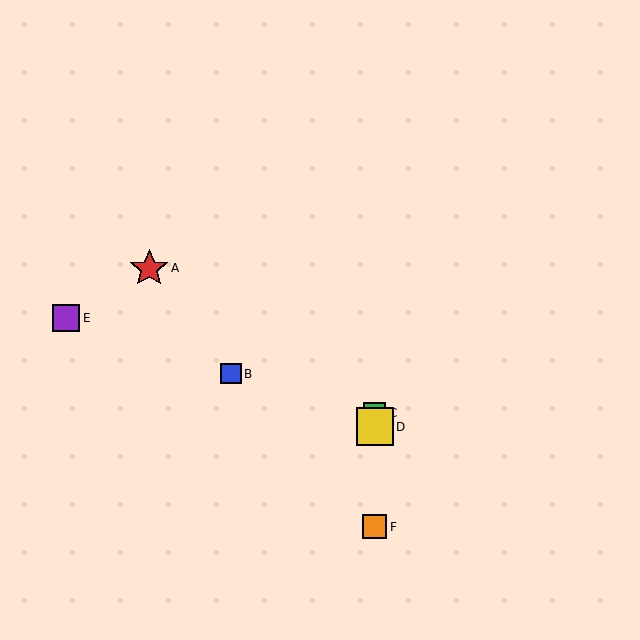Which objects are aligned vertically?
Objects C, D, F are aligned vertically.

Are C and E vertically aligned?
No, C is at x≈375 and E is at x≈66.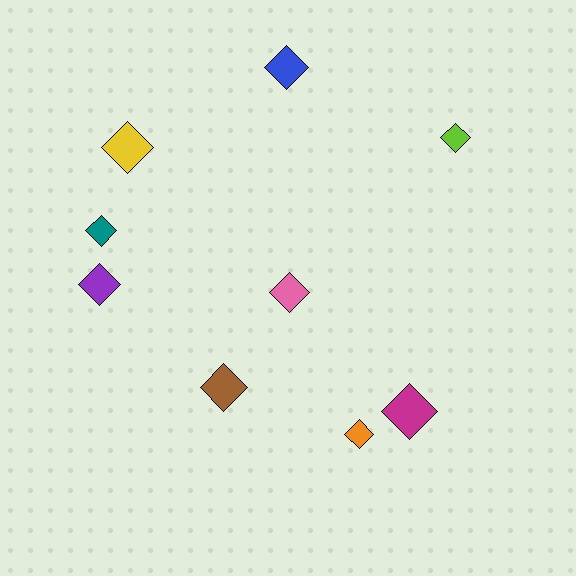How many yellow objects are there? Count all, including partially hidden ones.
There is 1 yellow object.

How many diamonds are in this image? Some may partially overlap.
There are 9 diamonds.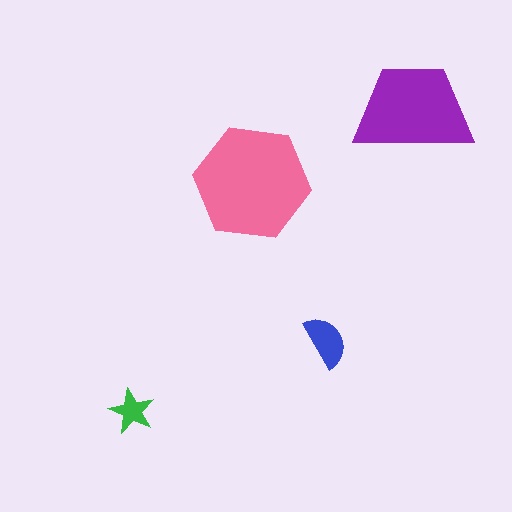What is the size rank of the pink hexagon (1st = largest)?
1st.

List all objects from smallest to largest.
The green star, the blue semicircle, the purple trapezoid, the pink hexagon.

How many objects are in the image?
There are 4 objects in the image.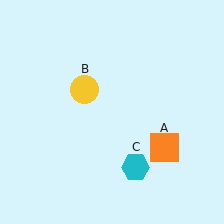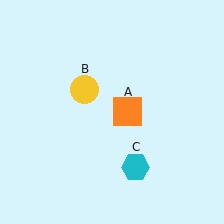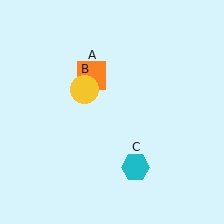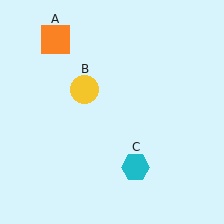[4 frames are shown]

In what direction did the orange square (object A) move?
The orange square (object A) moved up and to the left.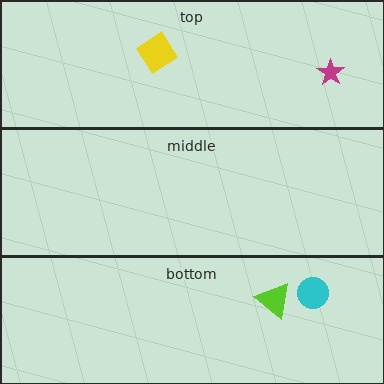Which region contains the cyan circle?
The bottom region.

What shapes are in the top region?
The magenta star, the yellow diamond.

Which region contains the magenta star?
The top region.